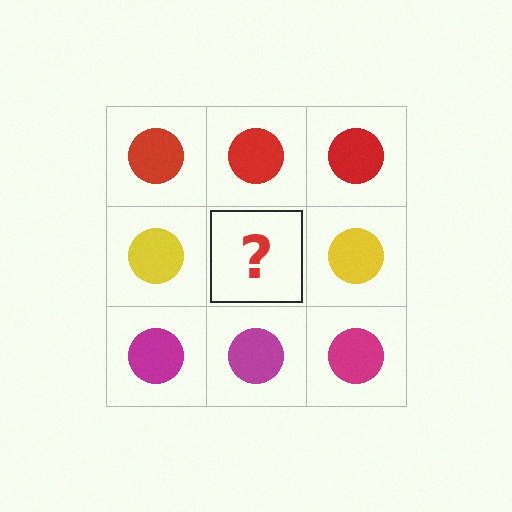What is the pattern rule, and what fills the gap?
The rule is that each row has a consistent color. The gap should be filled with a yellow circle.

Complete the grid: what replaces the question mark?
The question mark should be replaced with a yellow circle.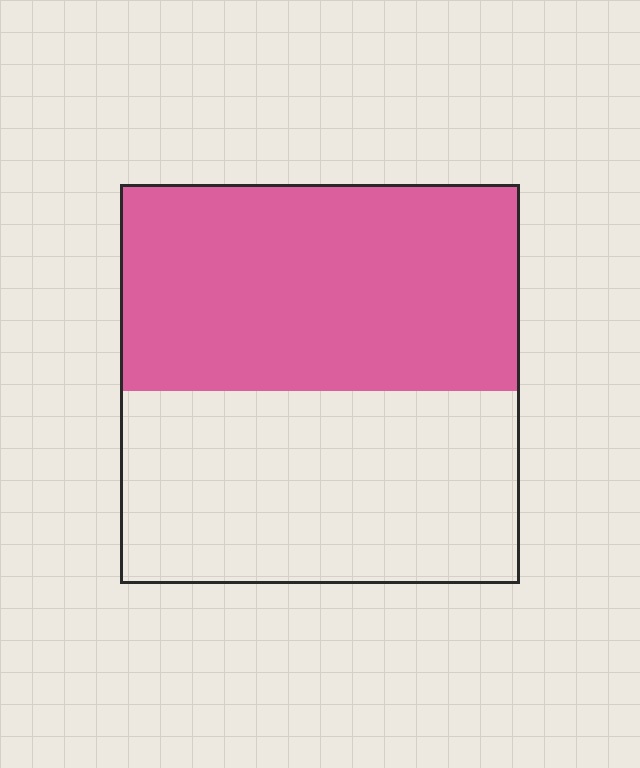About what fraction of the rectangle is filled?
About one half (1/2).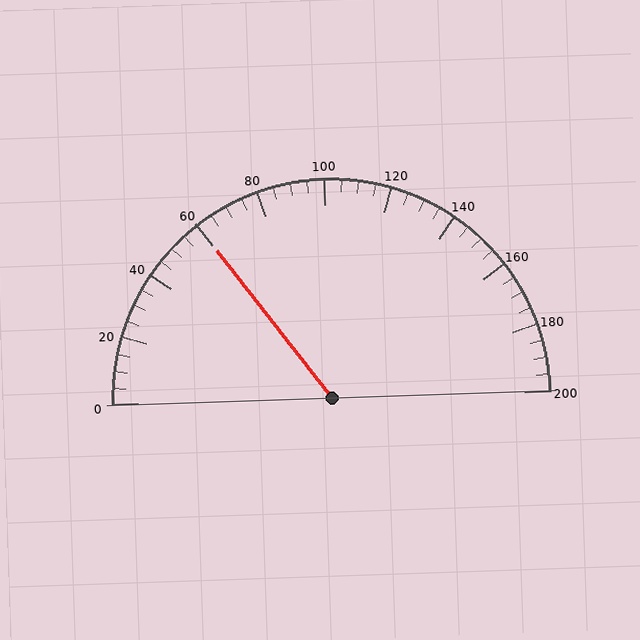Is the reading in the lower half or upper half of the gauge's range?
The reading is in the lower half of the range (0 to 200).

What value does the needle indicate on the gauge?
The needle indicates approximately 60.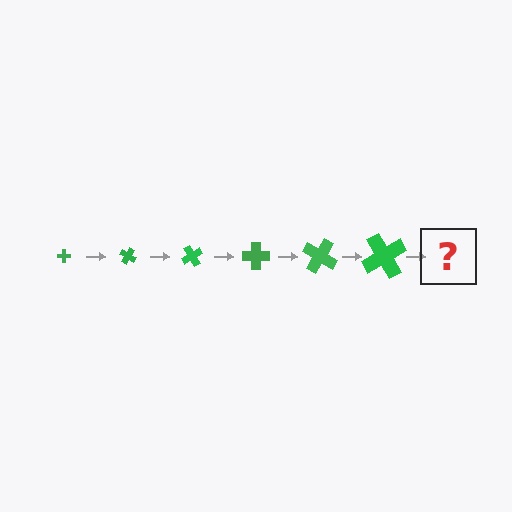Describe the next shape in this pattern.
It should be a cross, larger than the previous one and rotated 180 degrees from the start.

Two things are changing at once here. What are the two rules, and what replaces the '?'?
The two rules are that the cross grows larger each step and it rotates 30 degrees each step. The '?' should be a cross, larger than the previous one and rotated 180 degrees from the start.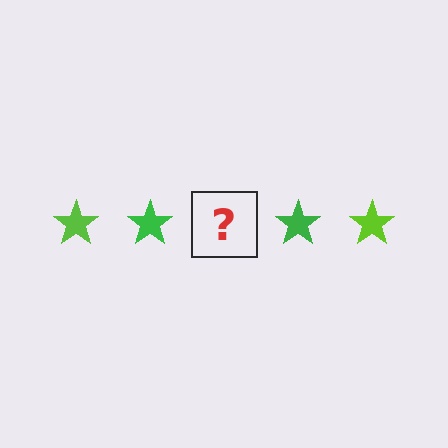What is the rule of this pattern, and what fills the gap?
The rule is that the pattern cycles through lime, green stars. The gap should be filled with a lime star.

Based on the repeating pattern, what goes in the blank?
The blank should be a lime star.